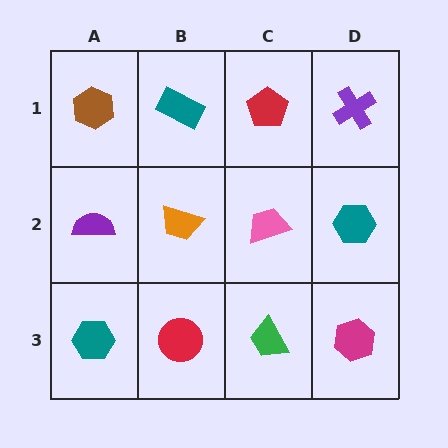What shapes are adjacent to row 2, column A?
A brown hexagon (row 1, column A), a teal hexagon (row 3, column A), an orange trapezoid (row 2, column B).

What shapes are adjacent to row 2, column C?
A red pentagon (row 1, column C), a green trapezoid (row 3, column C), an orange trapezoid (row 2, column B), a teal hexagon (row 2, column D).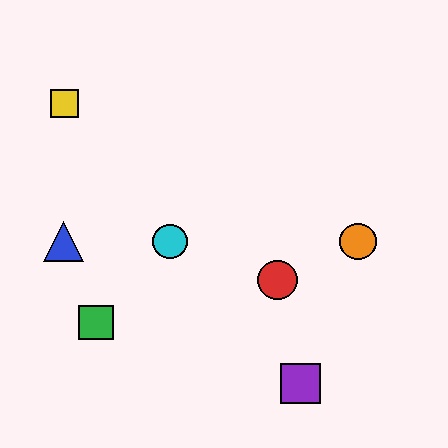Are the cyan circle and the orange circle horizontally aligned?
Yes, both are at y≈241.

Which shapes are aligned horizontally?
The blue triangle, the orange circle, the cyan circle are aligned horizontally.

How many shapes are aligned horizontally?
3 shapes (the blue triangle, the orange circle, the cyan circle) are aligned horizontally.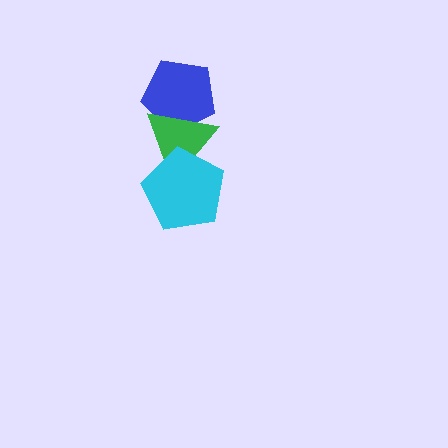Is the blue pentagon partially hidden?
Yes, it is partially covered by another shape.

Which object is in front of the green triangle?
The cyan pentagon is in front of the green triangle.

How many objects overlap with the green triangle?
2 objects overlap with the green triangle.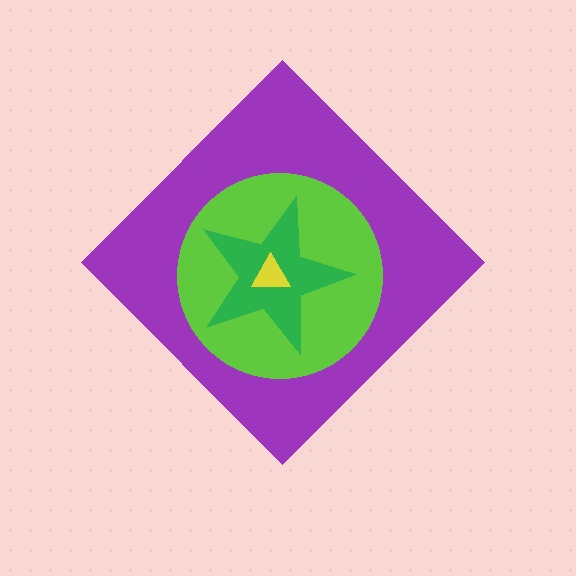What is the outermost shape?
The purple diamond.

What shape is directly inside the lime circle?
The green star.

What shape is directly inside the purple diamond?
The lime circle.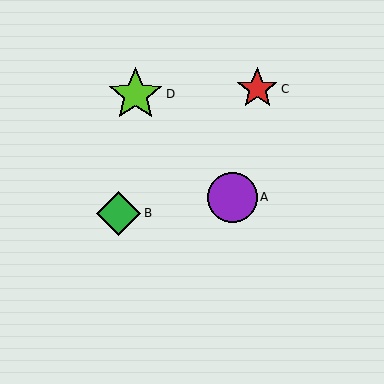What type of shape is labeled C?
Shape C is a red star.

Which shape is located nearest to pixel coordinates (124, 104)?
The lime star (labeled D) at (136, 94) is nearest to that location.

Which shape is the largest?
The lime star (labeled D) is the largest.